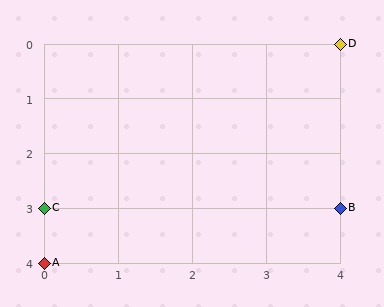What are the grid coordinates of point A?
Point A is at grid coordinates (0, 4).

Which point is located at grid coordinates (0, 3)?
Point C is at (0, 3).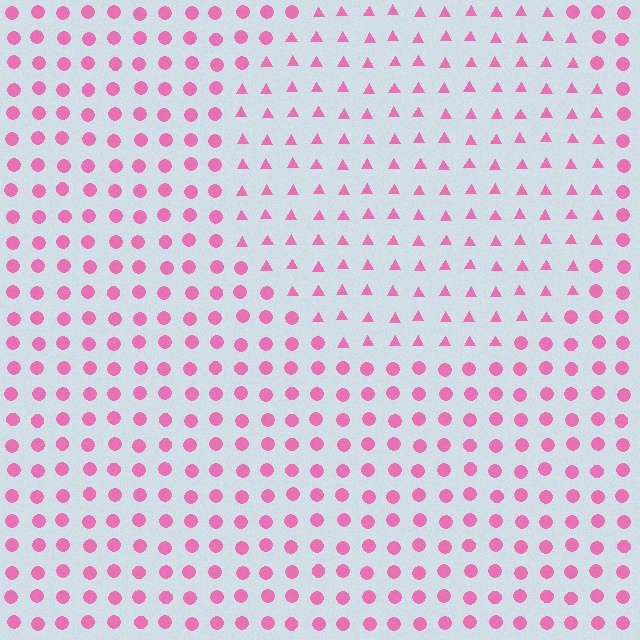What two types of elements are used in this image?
The image uses triangles inside the circle region and circles outside it.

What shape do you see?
I see a circle.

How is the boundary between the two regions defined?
The boundary is defined by a change in element shape: triangles inside vs. circles outside. All elements share the same color and spacing.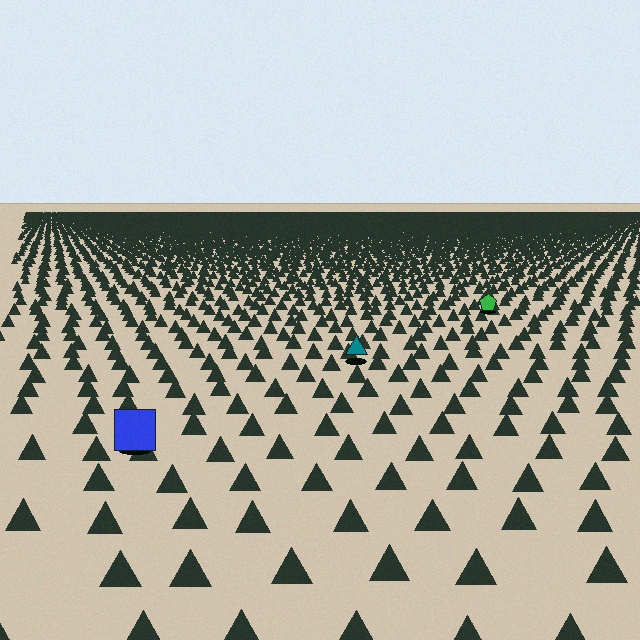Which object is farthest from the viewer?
The green pentagon is farthest from the viewer. It appears smaller and the ground texture around it is denser.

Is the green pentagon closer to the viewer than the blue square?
No. The blue square is closer — you can tell from the texture gradient: the ground texture is coarser near it.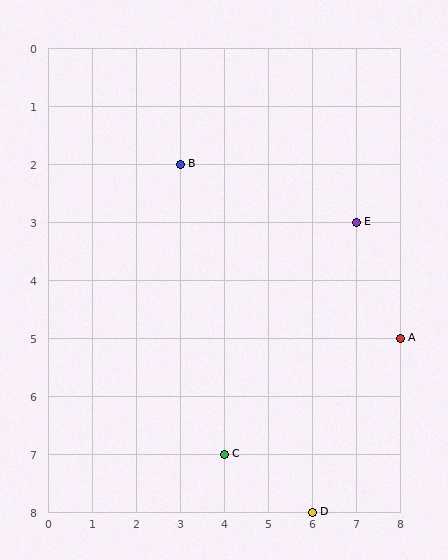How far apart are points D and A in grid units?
Points D and A are 2 columns and 3 rows apart (about 3.6 grid units diagonally).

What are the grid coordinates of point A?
Point A is at grid coordinates (8, 5).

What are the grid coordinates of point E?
Point E is at grid coordinates (7, 3).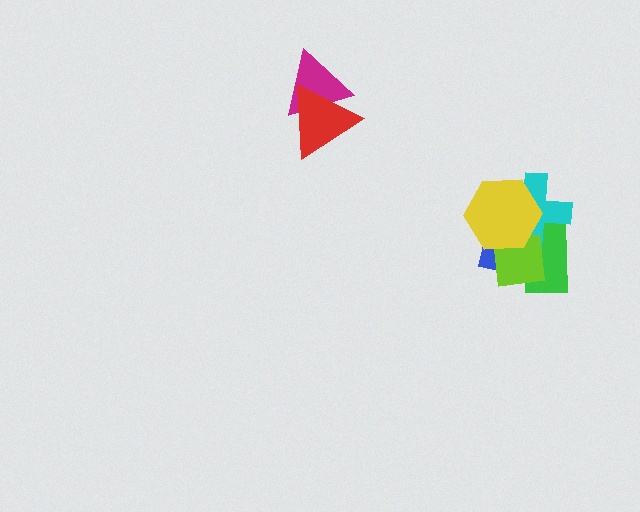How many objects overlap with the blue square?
4 objects overlap with the blue square.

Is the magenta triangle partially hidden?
Yes, it is partially covered by another shape.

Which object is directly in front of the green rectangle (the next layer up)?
The cyan cross is directly in front of the green rectangle.